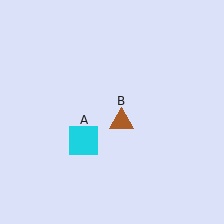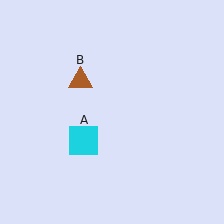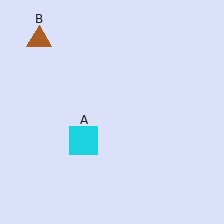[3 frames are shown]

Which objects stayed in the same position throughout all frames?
Cyan square (object A) remained stationary.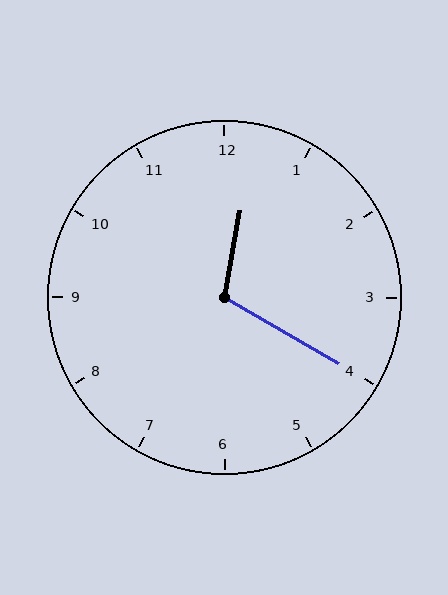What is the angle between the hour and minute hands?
Approximately 110 degrees.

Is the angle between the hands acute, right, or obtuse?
It is obtuse.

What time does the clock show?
12:20.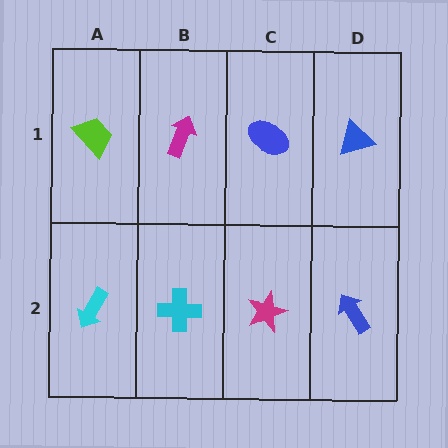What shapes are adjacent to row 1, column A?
A cyan arrow (row 2, column A), a magenta arrow (row 1, column B).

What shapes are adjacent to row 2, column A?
A lime trapezoid (row 1, column A), a cyan cross (row 2, column B).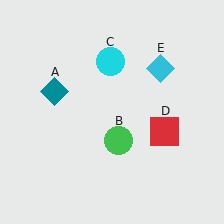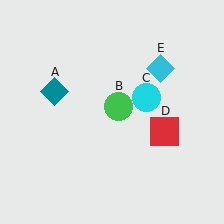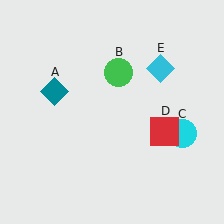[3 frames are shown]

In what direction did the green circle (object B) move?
The green circle (object B) moved up.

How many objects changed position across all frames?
2 objects changed position: green circle (object B), cyan circle (object C).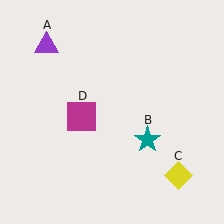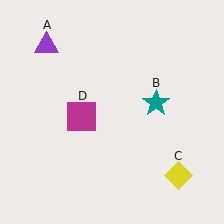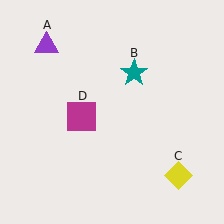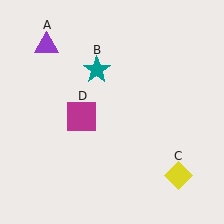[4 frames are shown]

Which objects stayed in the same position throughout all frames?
Purple triangle (object A) and yellow diamond (object C) and magenta square (object D) remained stationary.